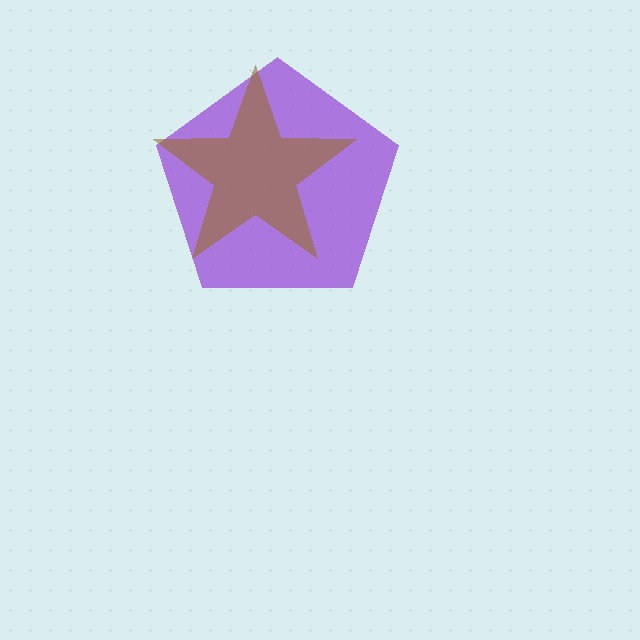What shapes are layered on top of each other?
The layered shapes are: a purple pentagon, a brown star.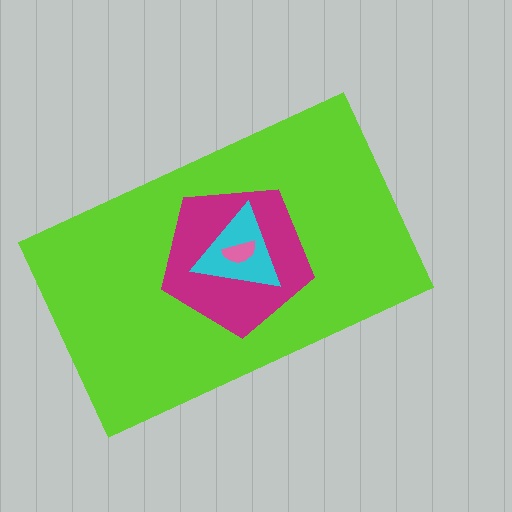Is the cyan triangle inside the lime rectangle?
Yes.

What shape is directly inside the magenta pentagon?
The cyan triangle.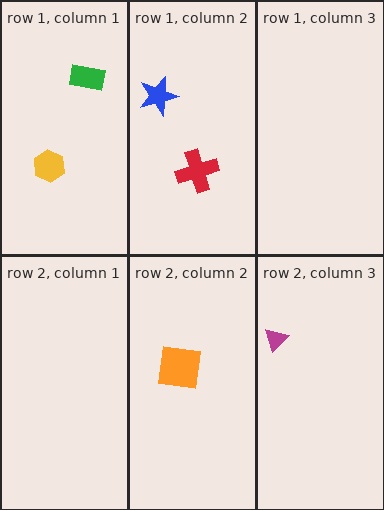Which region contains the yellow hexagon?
The row 1, column 1 region.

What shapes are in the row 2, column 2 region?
The orange square.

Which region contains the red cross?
The row 1, column 2 region.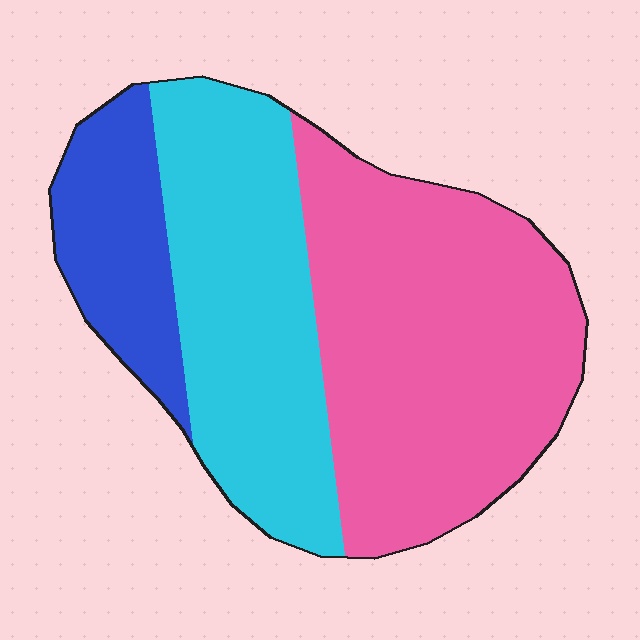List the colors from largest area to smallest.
From largest to smallest: pink, cyan, blue.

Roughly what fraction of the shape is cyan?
Cyan covers 35% of the shape.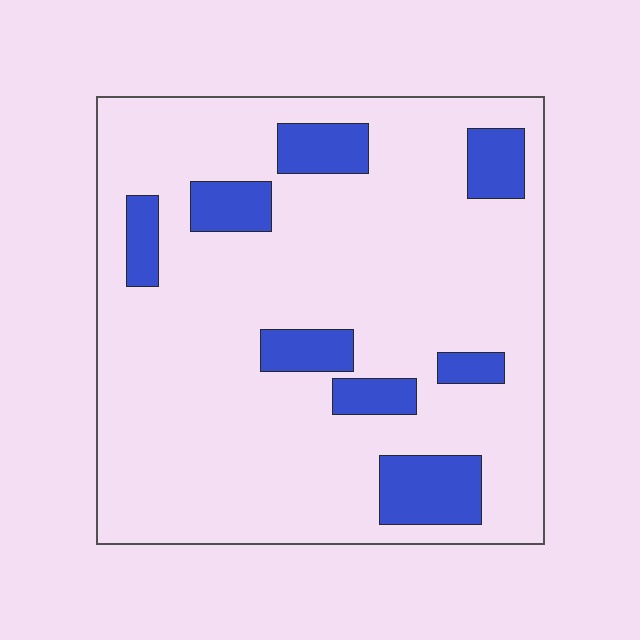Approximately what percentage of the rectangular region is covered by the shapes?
Approximately 15%.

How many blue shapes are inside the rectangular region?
8.